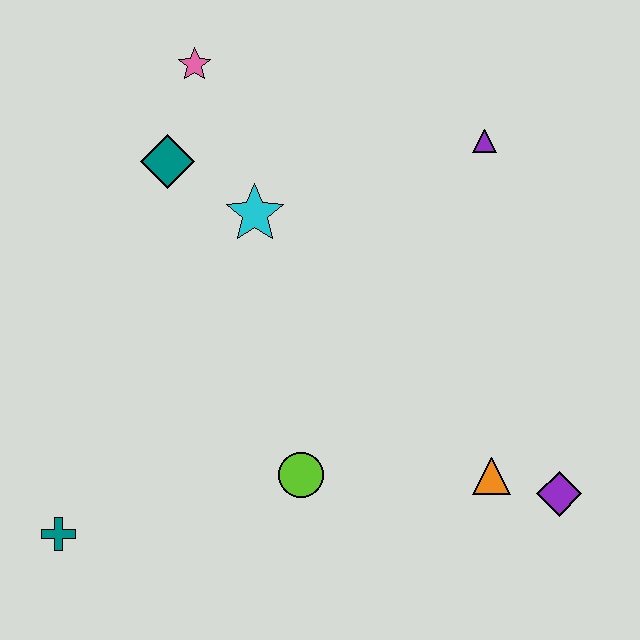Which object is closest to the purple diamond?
The orange triangle is closest to the purple diamond.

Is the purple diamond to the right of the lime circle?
Yes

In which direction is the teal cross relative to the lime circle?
The teal cross is to the left of the lime circle.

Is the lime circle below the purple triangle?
Yes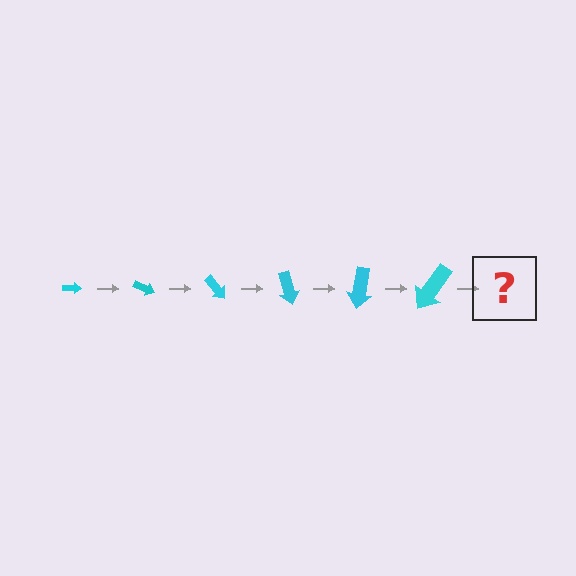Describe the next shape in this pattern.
It should be an arrow, larger than the previous one and rotated 150 degrees from the start.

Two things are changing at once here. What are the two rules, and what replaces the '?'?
The two rules are that the arrow grows larger each step and it rotates 25 degrees each step. The '?' should be an arrow, larger than the previous one and rotated 150 degrees from the start.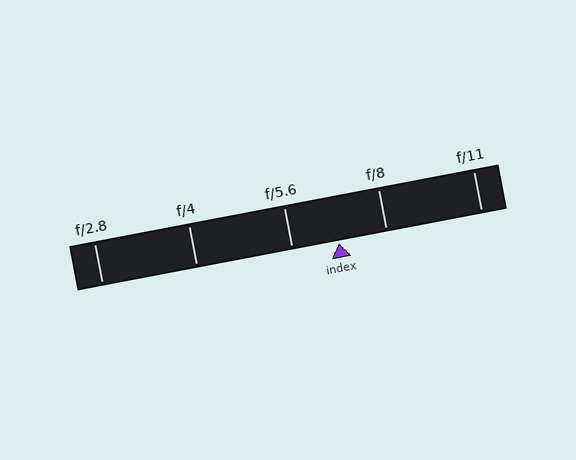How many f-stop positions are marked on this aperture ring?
There are 5 f-stop positions marked.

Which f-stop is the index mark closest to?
The index mark is closest to f/5.6.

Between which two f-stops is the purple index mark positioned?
The index mark is between f/5.6 and f/8.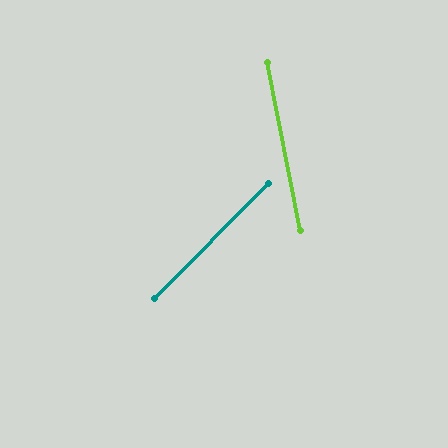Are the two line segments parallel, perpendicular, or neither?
Neither parallel nor perpendicular — they differ by about 56°.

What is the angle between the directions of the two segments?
Approximately 56 degrees.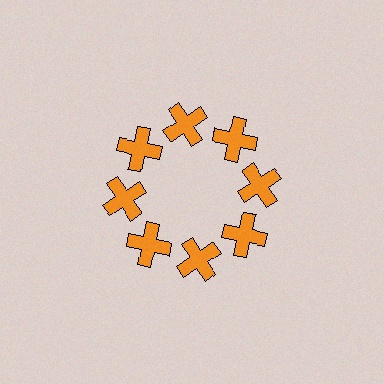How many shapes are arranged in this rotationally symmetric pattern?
There are 8 shapes, arranged in 8 groups of 1.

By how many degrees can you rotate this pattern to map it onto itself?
The pattern maps onto itself every 45 degrees of rotation.